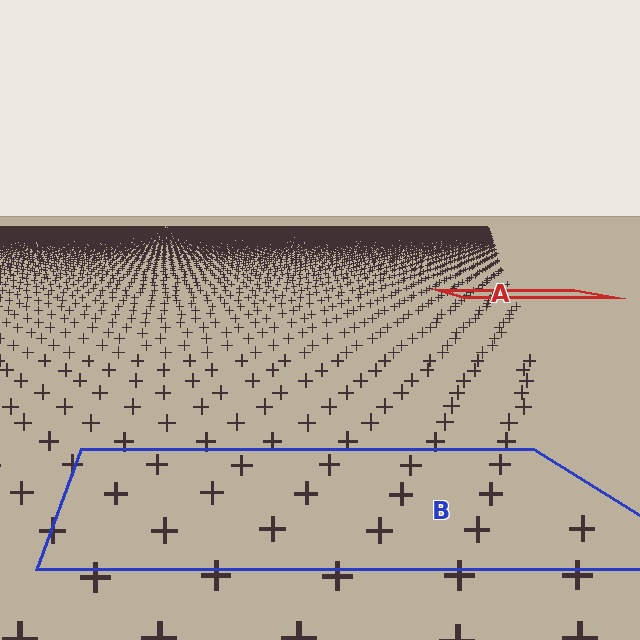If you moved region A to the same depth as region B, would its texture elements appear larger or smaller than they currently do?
They would appear larger. At a closer depth, the same texture elements are projected at a bigger on-screen size.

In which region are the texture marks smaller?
The texture marks are smaller in region A, because it is farther away.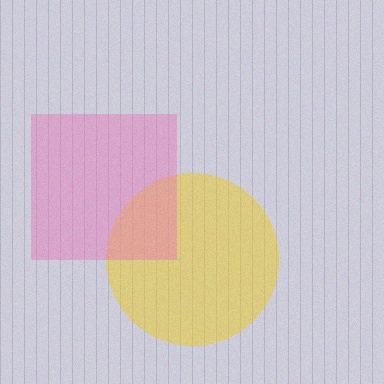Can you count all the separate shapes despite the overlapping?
Yes, there are 2 separate shapes.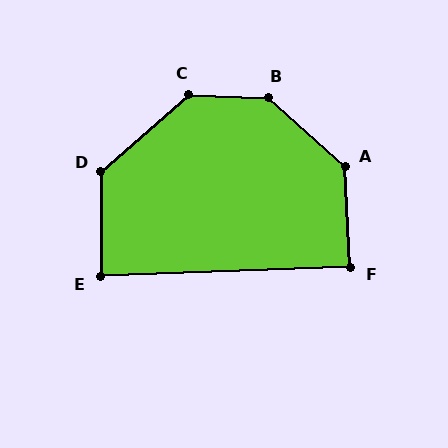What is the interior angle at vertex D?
Approximately 131 degrees (obtuse).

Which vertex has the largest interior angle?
B, at approximately 140 degrees.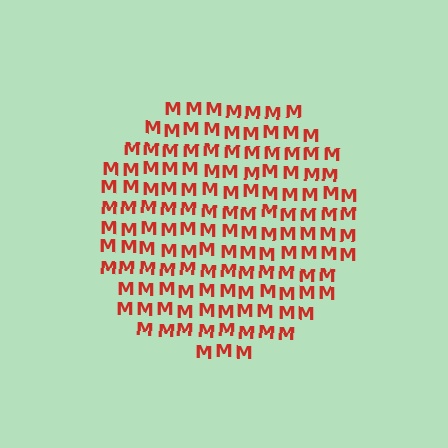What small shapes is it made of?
It is made of small letter M's.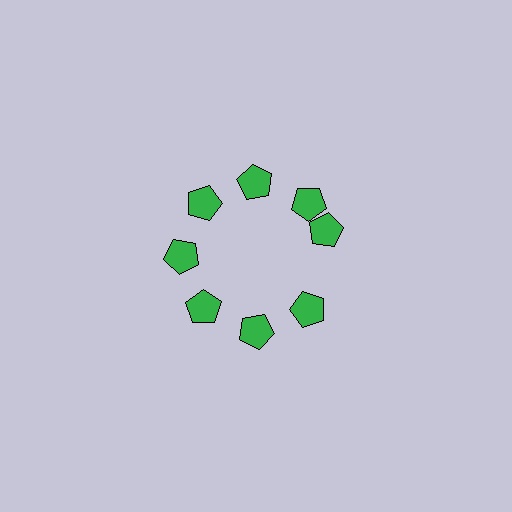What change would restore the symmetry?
The symmetry would be restored by rotating it back into even spacing with its neighbors so that all 8 pentagons sit at equal angles and equal distance from the center.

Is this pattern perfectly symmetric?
No. The 8 green pentagons are arranged in a ring, but one element near the 3 o'clock position is rotated out of alignment along the ring, breaking the 8-fold rotational symmetry.